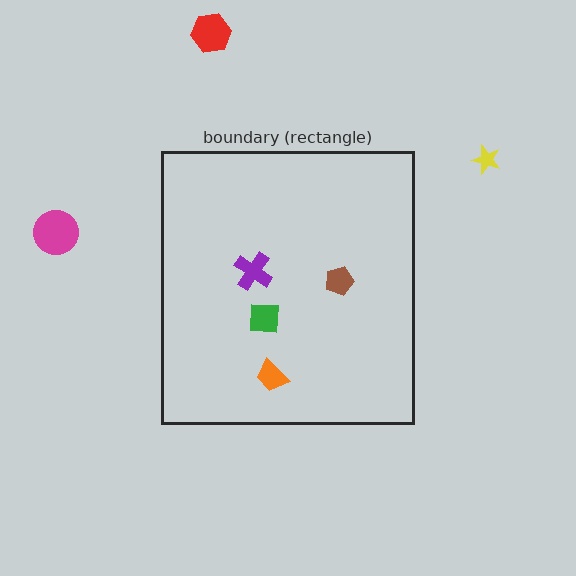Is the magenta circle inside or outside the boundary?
Outside.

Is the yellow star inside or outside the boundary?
Outside.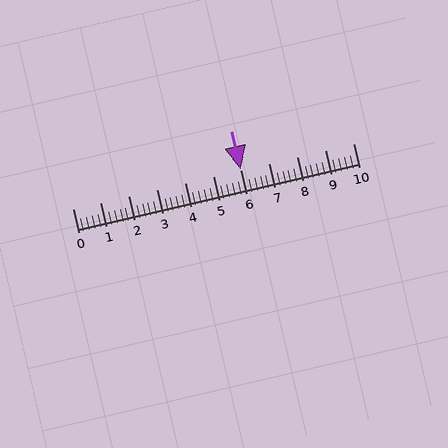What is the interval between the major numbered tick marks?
The major tick marks are spaced 1 units apart.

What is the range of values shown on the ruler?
The ruler shows values from 0 to 10.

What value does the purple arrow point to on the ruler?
The purple arrow points to approximately 6.0.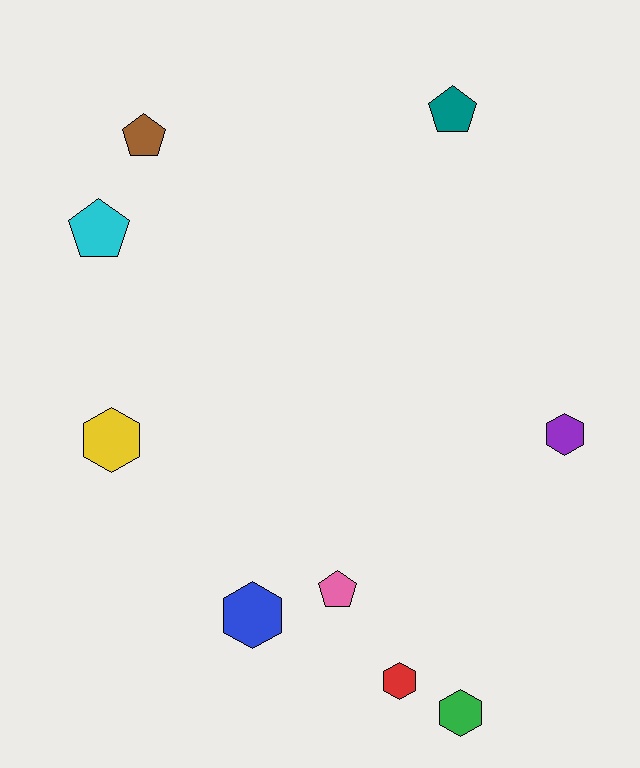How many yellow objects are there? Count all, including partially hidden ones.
There is 1 yellow object.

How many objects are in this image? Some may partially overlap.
There are 9 objects.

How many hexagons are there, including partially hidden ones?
There are 5 hexagons.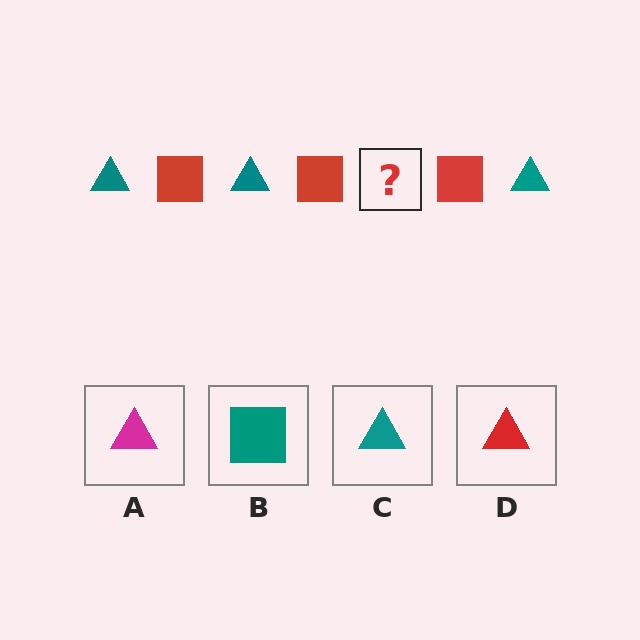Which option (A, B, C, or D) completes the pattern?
C.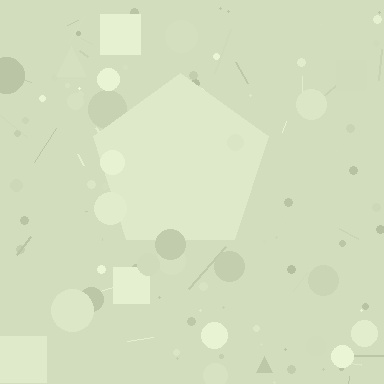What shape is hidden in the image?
A pentagon is hidden in the image.